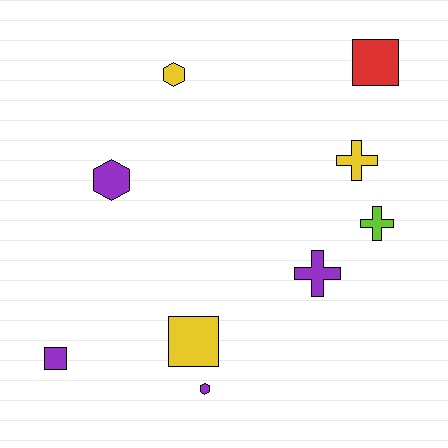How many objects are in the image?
There are 9 objects.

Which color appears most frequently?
Purple, with 4 objects.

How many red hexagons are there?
There are no red hexagons.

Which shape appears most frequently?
Square, with 3 objects.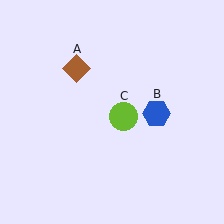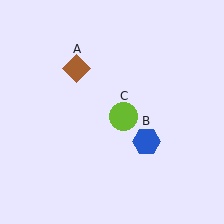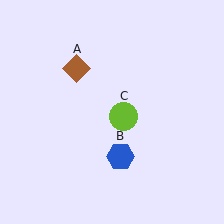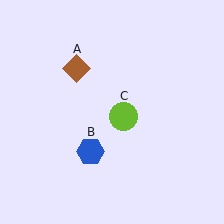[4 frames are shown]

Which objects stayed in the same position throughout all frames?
Brown diamond (object A) and lime circle (object C) remained stationary.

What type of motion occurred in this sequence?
The blue hexagon (object B) rotated clockwise around the center of the scene.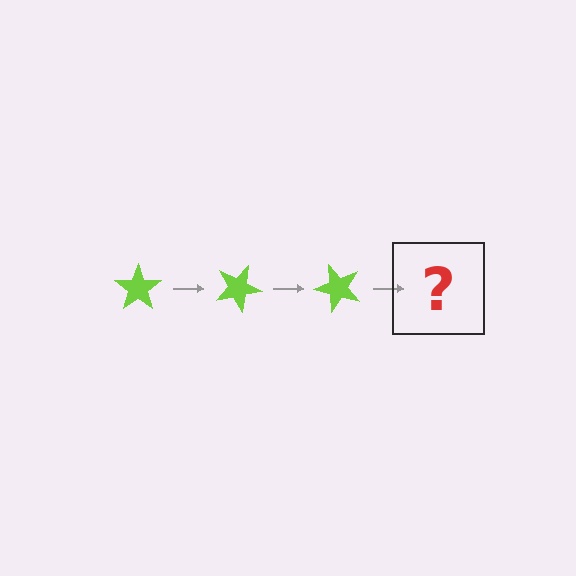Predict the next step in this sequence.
The next step is a lime star rotated 75 degrees.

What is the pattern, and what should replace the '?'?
The pattern is that the star rotates 25 degrees each step. The '?' should be a lime star rotated 75 degrees.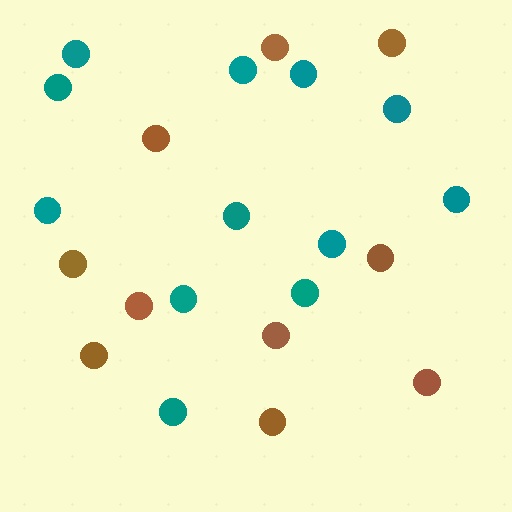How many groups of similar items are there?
There are 2 groups: one group of brown circles (10) and one group of teal circles (12).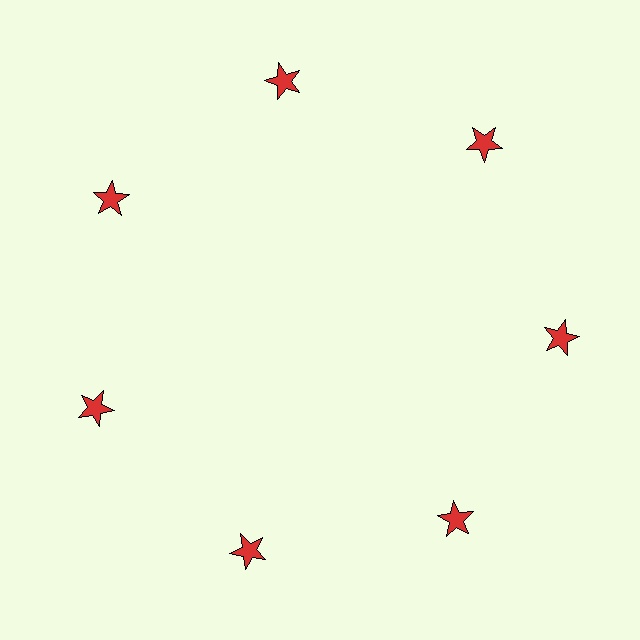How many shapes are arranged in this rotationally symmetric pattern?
There are 7 shapes, arranged in 7 groups of 1.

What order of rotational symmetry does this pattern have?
This pattern has 7-fold rotational symmetry.